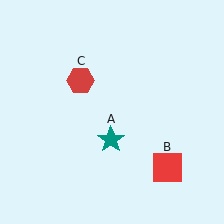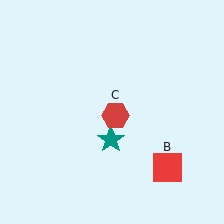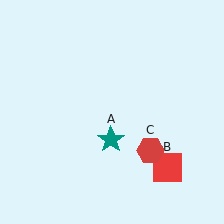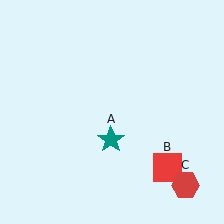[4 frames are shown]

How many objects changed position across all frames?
1 object changed position: red hexagon (object C).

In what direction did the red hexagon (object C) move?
The red hexagon (object C) moved down and to the right.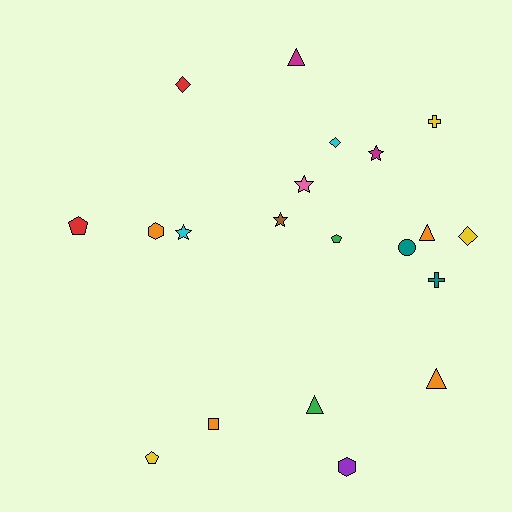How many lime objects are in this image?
There are no lime objects.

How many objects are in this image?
There are 20 objects.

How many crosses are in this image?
There are 2 crosses.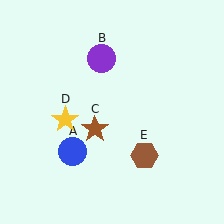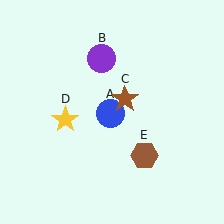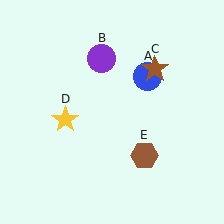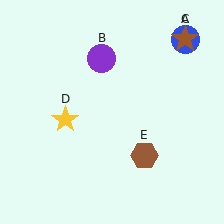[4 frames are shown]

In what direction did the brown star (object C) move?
The brown star (object C) moved up and to the right.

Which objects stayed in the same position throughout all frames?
Purple circle (object B) and yellow star (object D) and brown hexagon (object E) remained stationary.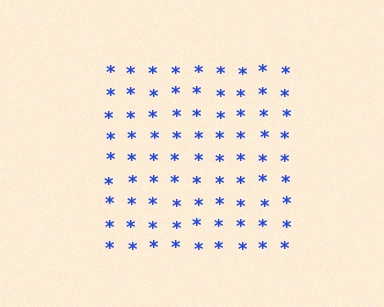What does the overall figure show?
The overall figure shows a square.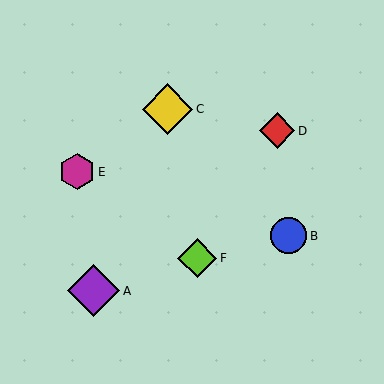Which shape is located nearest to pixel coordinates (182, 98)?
The yellow diamond (labeled C) at (167, 109) is nearest to that location.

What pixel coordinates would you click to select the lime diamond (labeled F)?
Click at (197, 258) to select the lime diamond F.